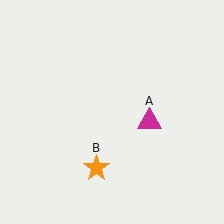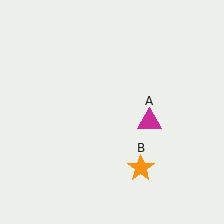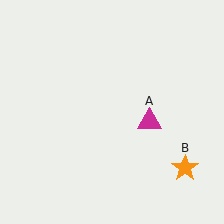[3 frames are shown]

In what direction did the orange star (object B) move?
The orange star (object B) moved right.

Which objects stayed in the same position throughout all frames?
Magenta triangle (object A) remained stationary.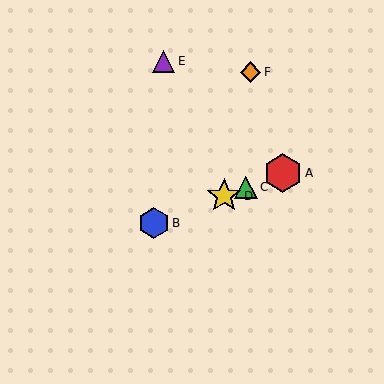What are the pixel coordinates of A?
Object A is at (283, 173).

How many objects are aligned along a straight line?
4 objects (A, B, C, D) are aligned along a straight line.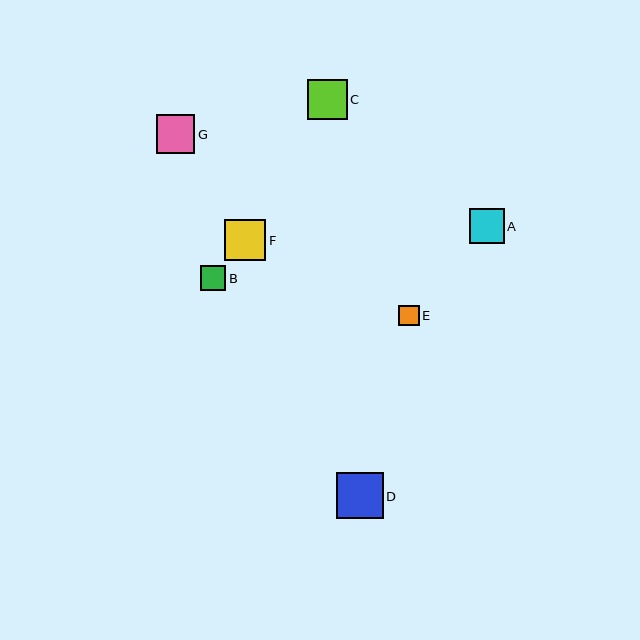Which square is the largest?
Square D is the largest with a size of approximately 47 pixels.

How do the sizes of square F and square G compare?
Square F and square G are approximately the same size.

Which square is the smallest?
Square E is the smallest with a size of approximately 21 pixels.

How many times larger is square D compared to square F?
Square D is approximately 1.2 times the size of square F.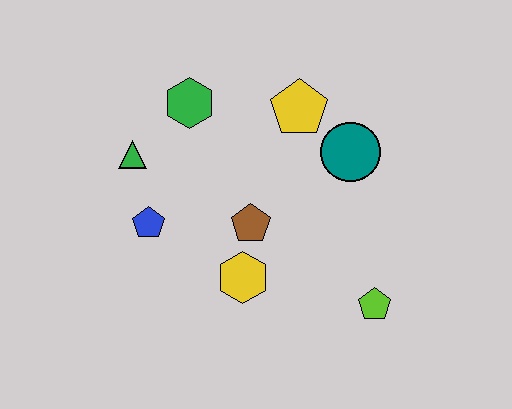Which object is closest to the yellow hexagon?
The brown pentagon is closest to the yellow hexagon.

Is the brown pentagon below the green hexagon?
Yes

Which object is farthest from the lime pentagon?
The green triangle is farthest from the lime pentagon.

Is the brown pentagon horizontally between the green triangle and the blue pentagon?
No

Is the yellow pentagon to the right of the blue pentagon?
Yes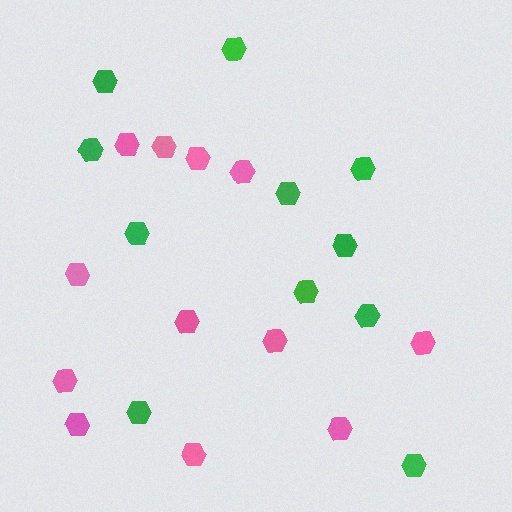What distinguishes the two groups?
There are 2 groups: one group of green hexagons (11) and one group of pink hexagons (12).